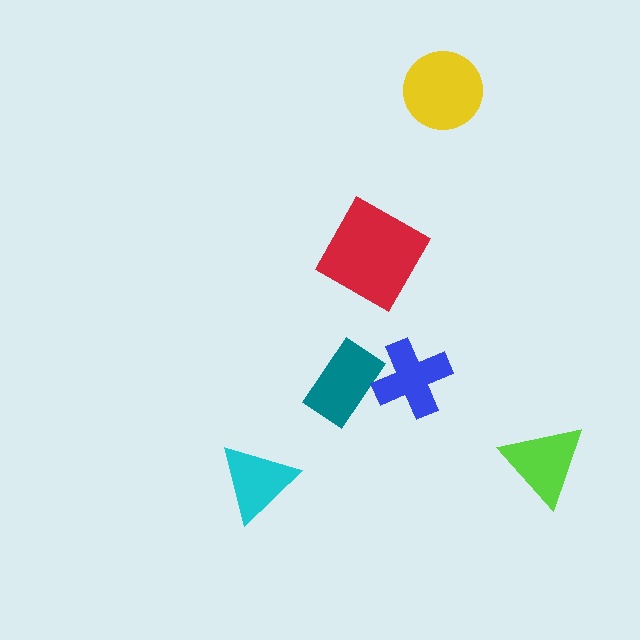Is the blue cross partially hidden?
No, no other shape covers it.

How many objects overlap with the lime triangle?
0 objects overlap with the lime triangle.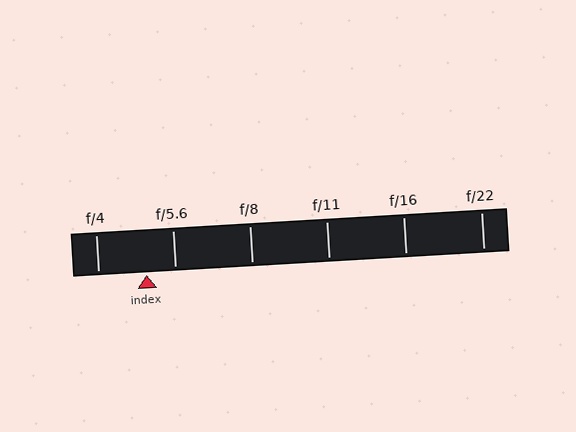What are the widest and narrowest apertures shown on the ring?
The widest aperture shown is f/4 and the narrowest is f/22.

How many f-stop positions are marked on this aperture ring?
There are 6 f-stop positions marked.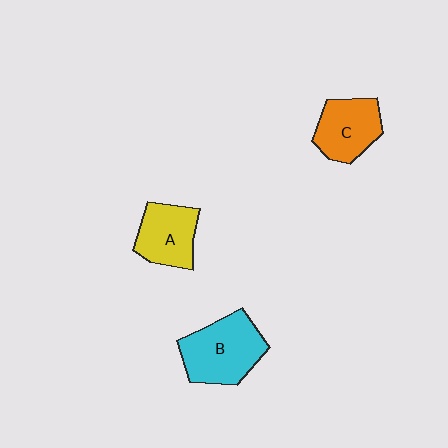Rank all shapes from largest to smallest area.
From largest to smallest: B (cyan), C (orange), A (yellow).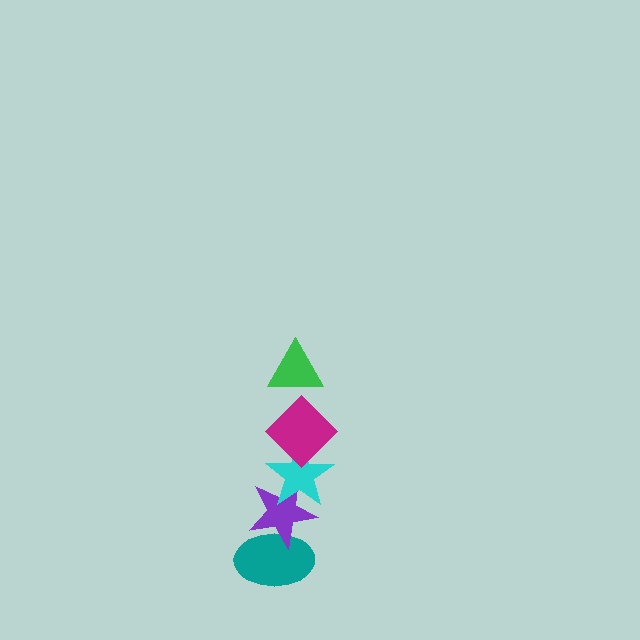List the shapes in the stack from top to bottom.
From top to bottom: the green triangle, the magenta diamond, the cyan star, the purple star, the teal ellipse.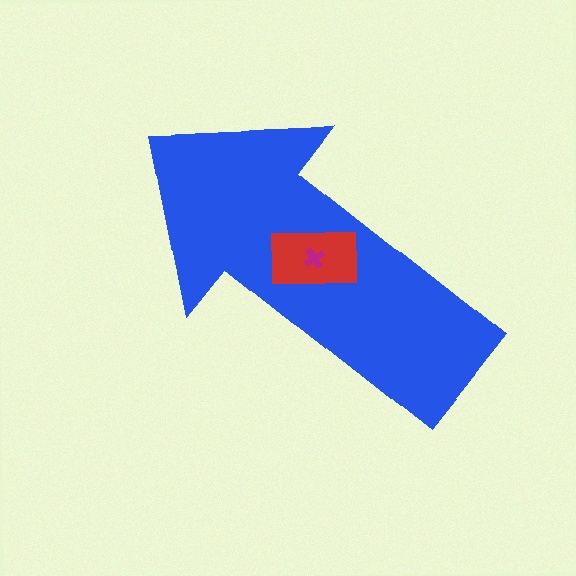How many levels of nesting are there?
3.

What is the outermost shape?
The blue arrow.